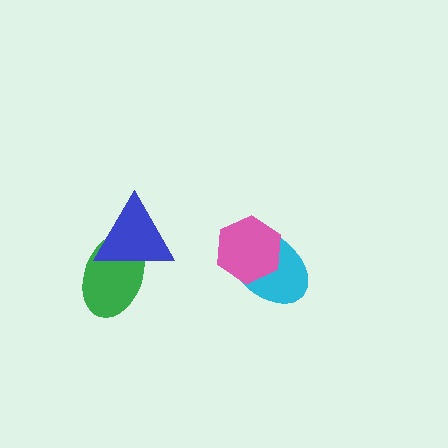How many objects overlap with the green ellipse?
1 object overlaps with the green ellipse.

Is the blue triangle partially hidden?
No, no other shape covers it.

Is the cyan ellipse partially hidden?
Yes, it is partially covered by another shape.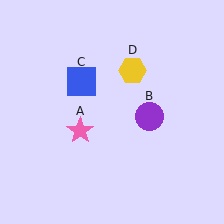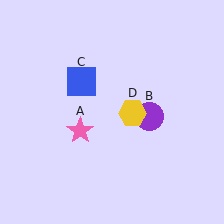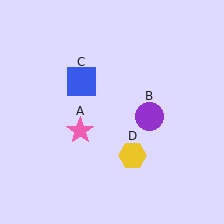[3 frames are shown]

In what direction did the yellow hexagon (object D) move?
The yellow hexagon (object D) moved down.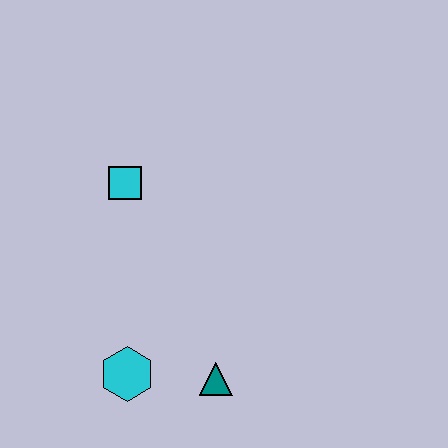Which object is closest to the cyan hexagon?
The teal triangle is closest to the cyan hexagon.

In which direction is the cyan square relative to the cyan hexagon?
The cyan square is above the cyan hexagon.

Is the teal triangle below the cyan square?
Yes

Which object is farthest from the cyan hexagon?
The cyan square is farthest from the cyan hexagon.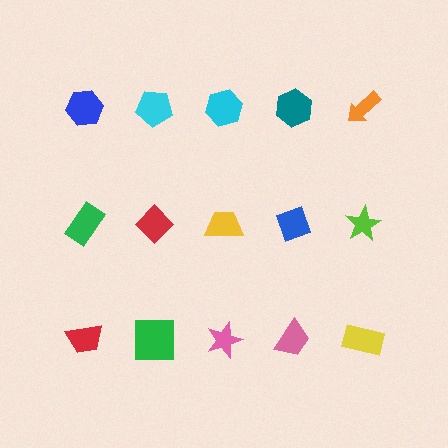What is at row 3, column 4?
A pink trapezoid.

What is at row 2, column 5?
A lime star.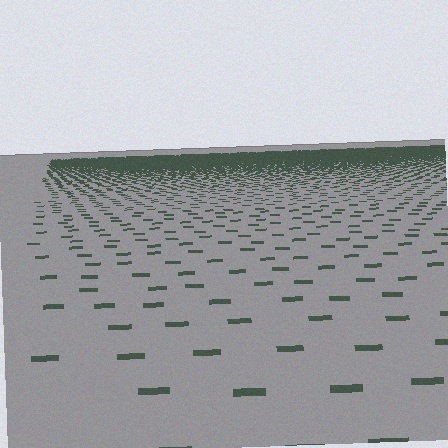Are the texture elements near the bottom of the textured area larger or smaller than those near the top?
Larger. Near the bottom, elements are closer to the viewer and appear at a bigger on-screen size.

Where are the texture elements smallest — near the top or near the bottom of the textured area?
Near the top.